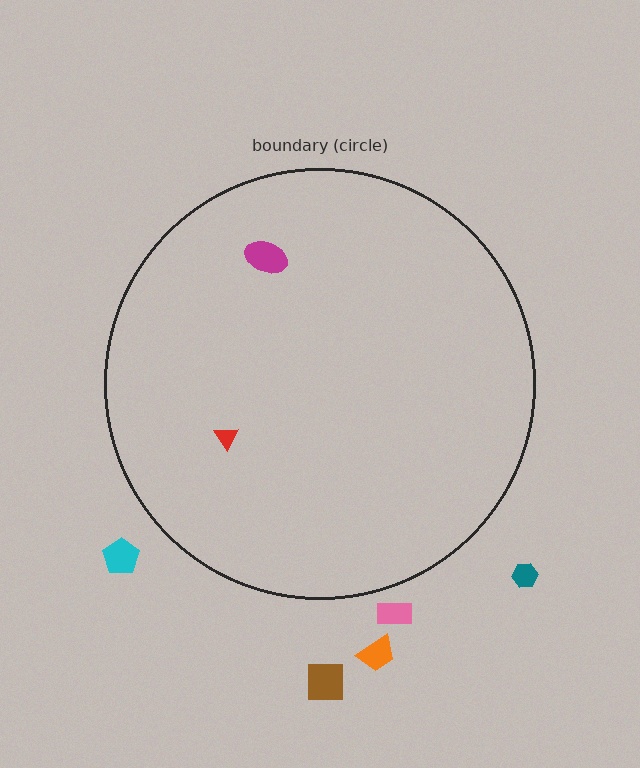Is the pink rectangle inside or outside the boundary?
Outside.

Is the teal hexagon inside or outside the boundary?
Outside.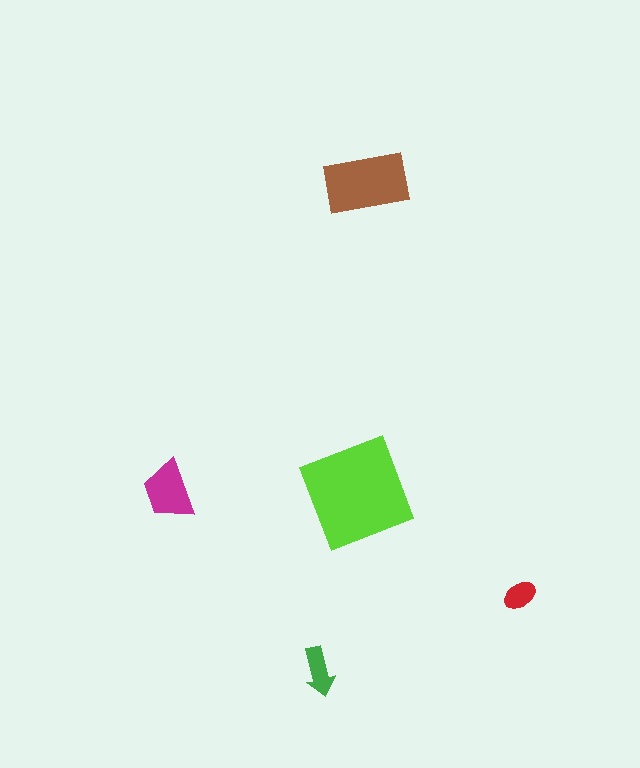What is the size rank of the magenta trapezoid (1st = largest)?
3rd.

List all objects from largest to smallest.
The lime diamond, the brown rectangle, the magenta trapezoid, the green arrow, the red ellipse.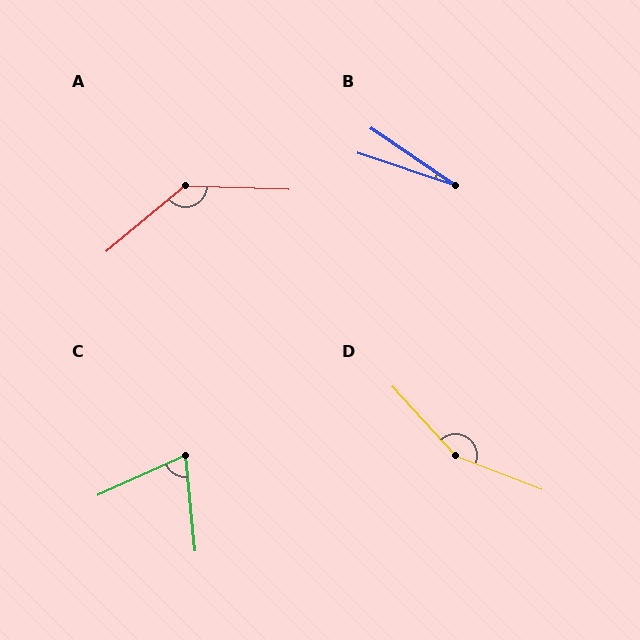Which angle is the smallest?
B, at approximately 16 degrees.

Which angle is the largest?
D, at approximately 154 degrees.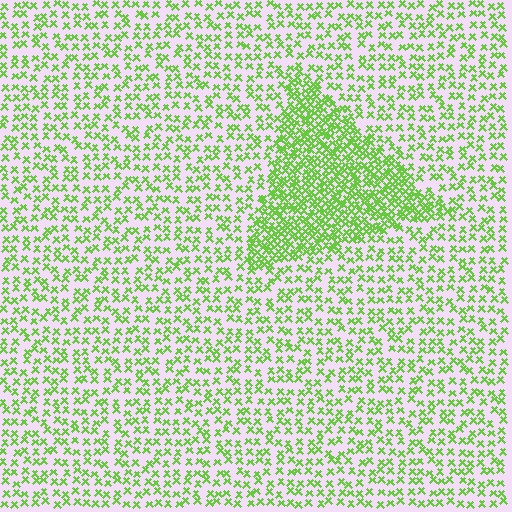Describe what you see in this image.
The image contains small lime elements arranged at two different densities. A triangle-shaped region is visible where the elements are more densely packed than the surrounding area.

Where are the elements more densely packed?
The elements are more densely packed inside the triangle boundary.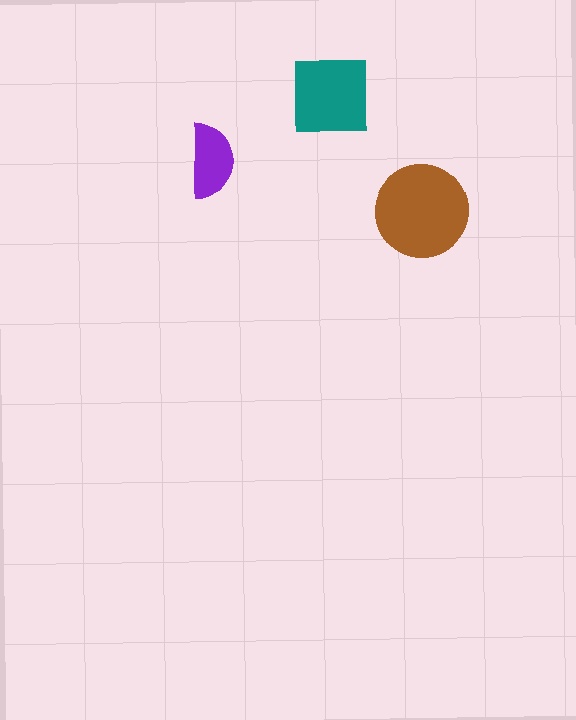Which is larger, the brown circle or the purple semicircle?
The brown circle.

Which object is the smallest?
The purple semicircle.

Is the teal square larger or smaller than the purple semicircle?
Larger.